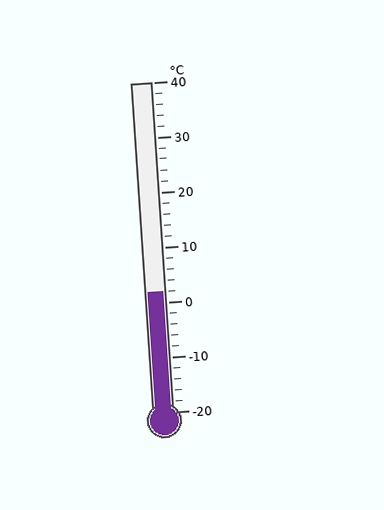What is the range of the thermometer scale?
The thermometer scale ranges from -20°C to 40°C.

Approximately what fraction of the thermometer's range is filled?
The thermometer is filled to approximately 35% of its range.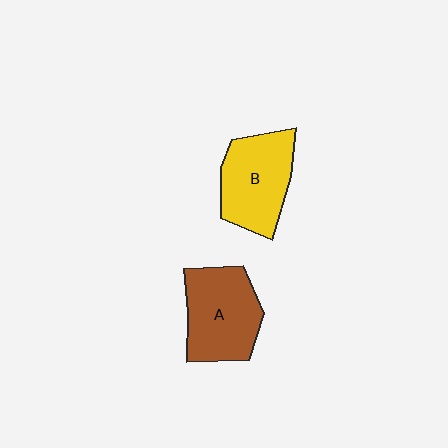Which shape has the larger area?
Shape A (brown).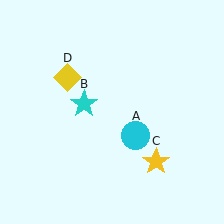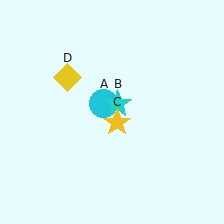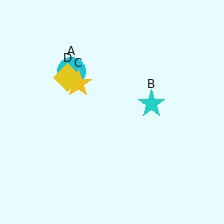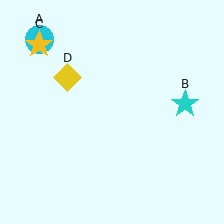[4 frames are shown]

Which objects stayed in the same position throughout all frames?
Yellow diamond (object D) remained stationary.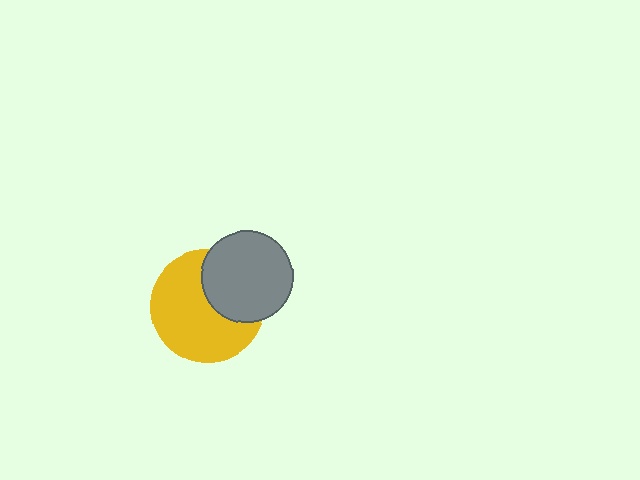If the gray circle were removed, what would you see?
You would see the complete yellow circle.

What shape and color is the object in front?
The object in front is a gray circle.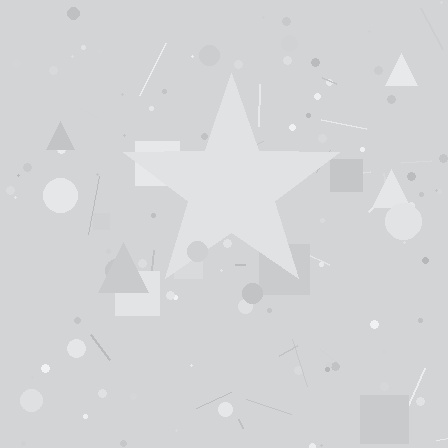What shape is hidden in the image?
A star is hidden in the image.